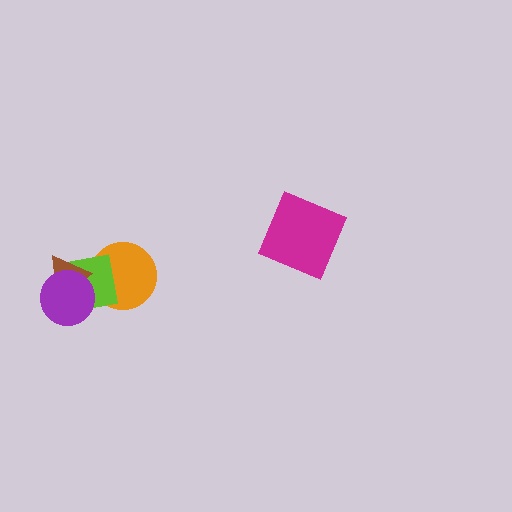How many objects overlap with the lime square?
3 objects overlap with the lime square.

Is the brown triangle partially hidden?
Yes, it is partially covered by another shape.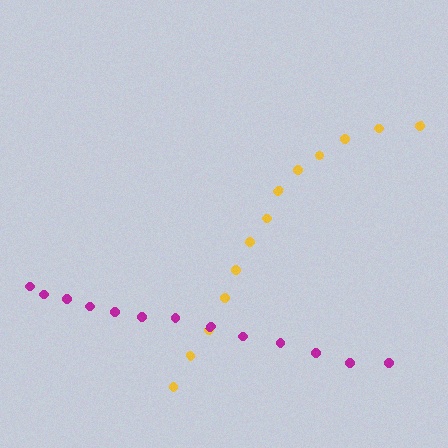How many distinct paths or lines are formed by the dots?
There are 2 distinct paths.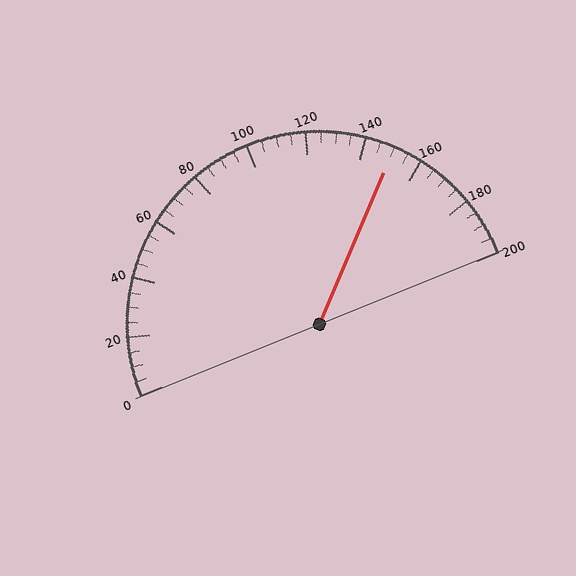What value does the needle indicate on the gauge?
The needle indicates approximately 150.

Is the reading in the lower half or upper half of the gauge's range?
The reading is in the upper half of the range (0 to 200).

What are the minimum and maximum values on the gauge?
The gauge ranges from 0 to 200.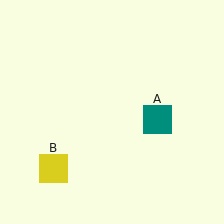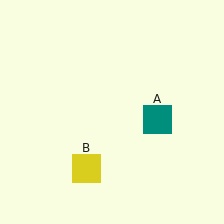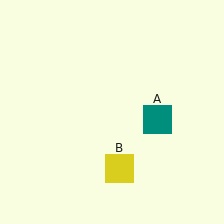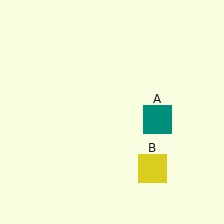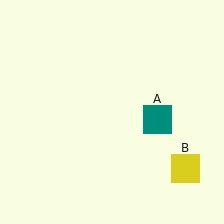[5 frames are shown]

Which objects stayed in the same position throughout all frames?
Teal square (object A) remained stationary.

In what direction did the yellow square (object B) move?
The yellow square (object B) moved right.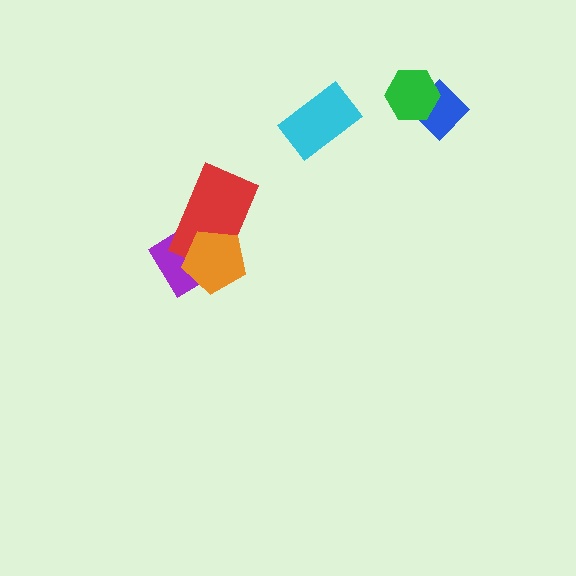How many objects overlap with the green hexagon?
1 object overlaps with the green hexagon.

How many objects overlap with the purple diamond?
2 objects overlap with the purple diamond.